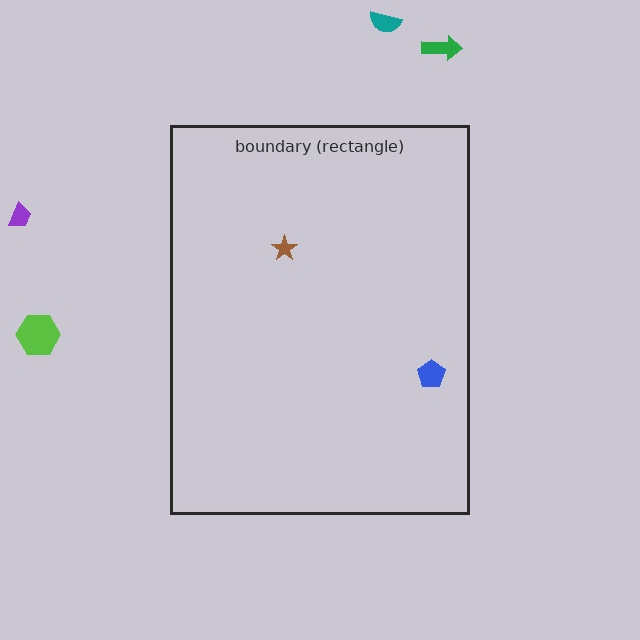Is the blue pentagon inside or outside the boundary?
Inside.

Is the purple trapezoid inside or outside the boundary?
Outside.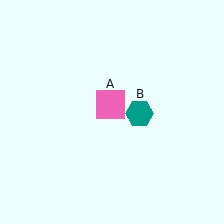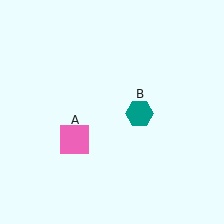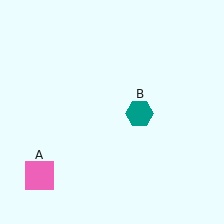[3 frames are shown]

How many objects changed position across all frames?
1 object changed position: pink square (object A).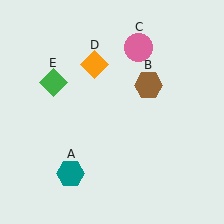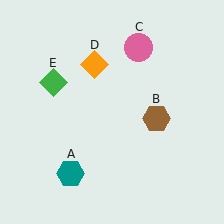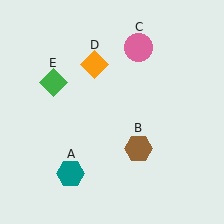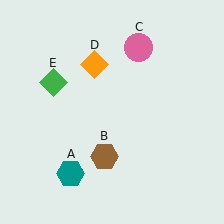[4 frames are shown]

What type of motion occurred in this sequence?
The brown hexagon (object B) rotated clockwise around the center of the scene.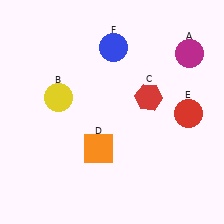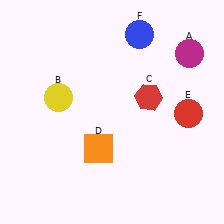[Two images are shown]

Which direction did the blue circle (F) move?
The blue circle (F) moved right.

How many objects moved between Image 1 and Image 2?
1 object moved between the two images.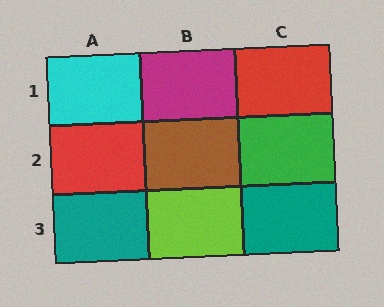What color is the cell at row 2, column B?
Brown.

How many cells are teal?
2 cells are teal.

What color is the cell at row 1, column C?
Red.